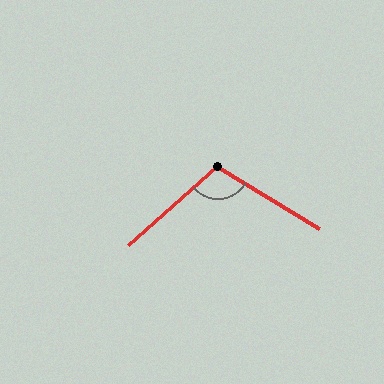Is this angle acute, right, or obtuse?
It is obtuse.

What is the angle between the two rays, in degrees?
Approximately 107 degrees.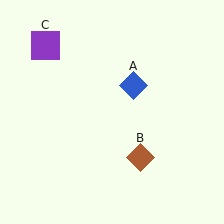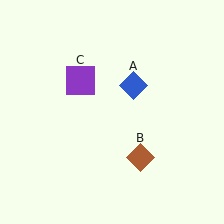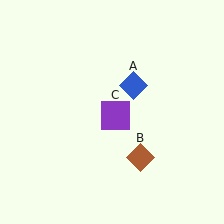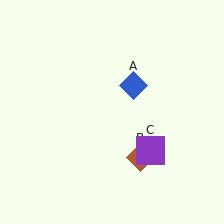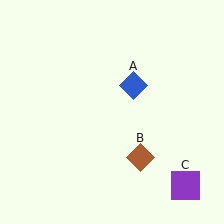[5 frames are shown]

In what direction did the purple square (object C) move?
The purple square (object C) moved down and to the right.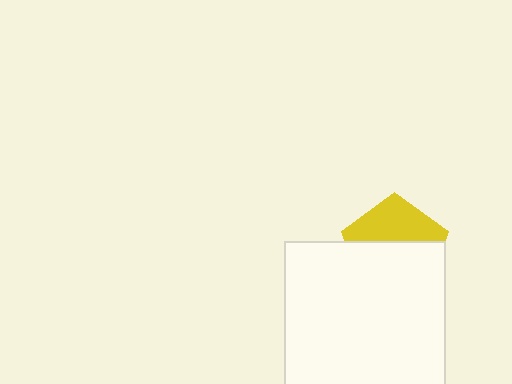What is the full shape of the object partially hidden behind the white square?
The partially hidden object is a yellow pentagon.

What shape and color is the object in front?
The object in front is a white square.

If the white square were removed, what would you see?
You would see the complete yellow pentagon.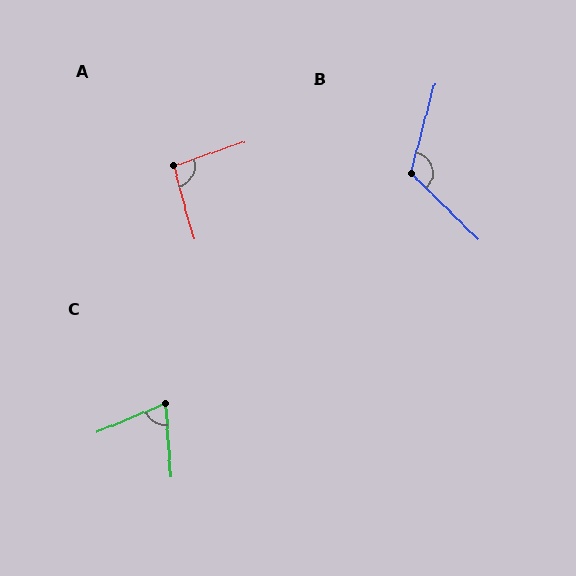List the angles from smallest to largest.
C (71°), A (94°), B (119°).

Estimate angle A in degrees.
Approximately 94 degrees.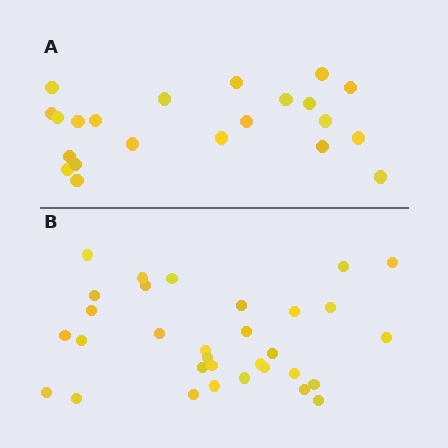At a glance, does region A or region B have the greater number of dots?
Region B (the bottom region) has more dots.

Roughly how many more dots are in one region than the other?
Region B has roughly 10 or so more dots than region A.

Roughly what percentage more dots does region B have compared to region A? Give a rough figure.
About 45% more.